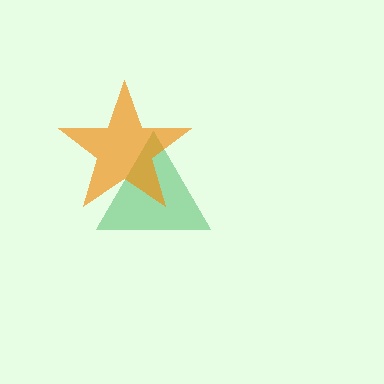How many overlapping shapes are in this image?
There are 2 overlapping shapes in the image.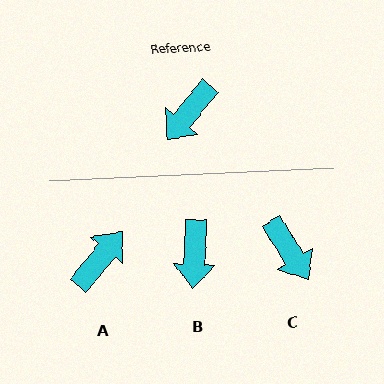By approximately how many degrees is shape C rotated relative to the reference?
Approximately 71 degrees counter-clockwise.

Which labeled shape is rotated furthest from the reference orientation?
A, about 179 degrees away.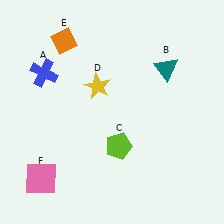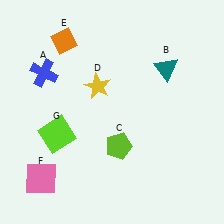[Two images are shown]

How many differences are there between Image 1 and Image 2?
There is 1 difference between the two images.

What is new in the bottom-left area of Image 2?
A lime square (G) was added in the bottom-left area of Image 2.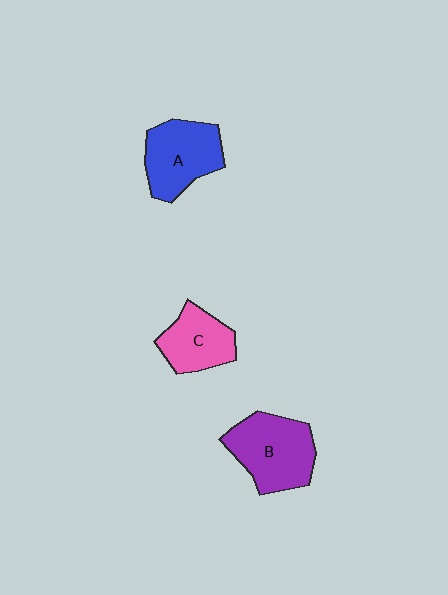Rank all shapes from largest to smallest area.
From largest to smallest: B (purple), A (blue), C (pink).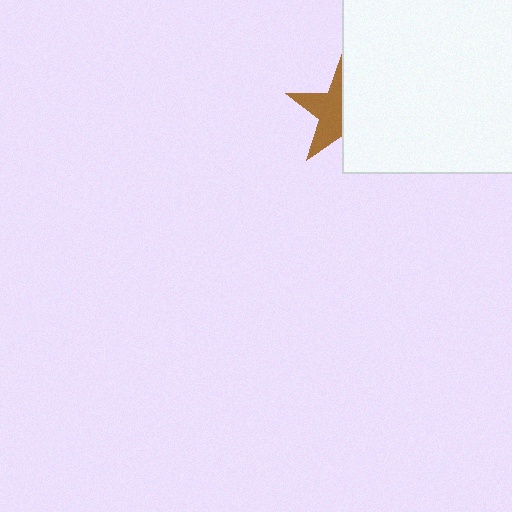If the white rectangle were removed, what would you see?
You would see the complete brown star.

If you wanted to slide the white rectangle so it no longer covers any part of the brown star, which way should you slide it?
Slide it right — that is the most direct way to separate the two shapes.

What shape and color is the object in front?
The object in front is a white rectangle.